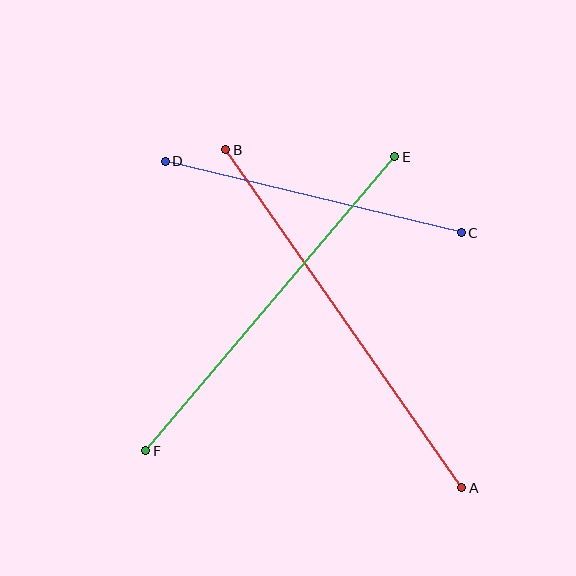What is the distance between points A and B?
The distance is approximately 412 pixels.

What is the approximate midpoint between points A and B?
The midpoint is at approximately (344, 319) pixels.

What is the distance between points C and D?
The distance is approximately 304 pixels.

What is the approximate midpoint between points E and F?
The midpoint is at approximately (270, 304) pixels.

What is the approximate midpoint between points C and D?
The midpoint is at approximately (313, 197) pixels.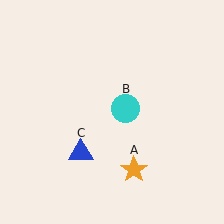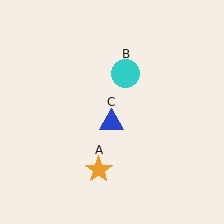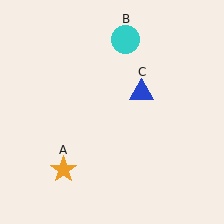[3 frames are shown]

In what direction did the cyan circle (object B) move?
The cyan circle (object B) moved up.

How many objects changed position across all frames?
3 objects changed position: orange star (object A), cyan circle (object B), blue triangle (object C).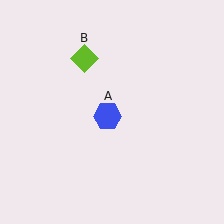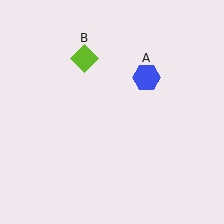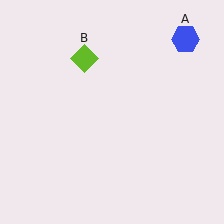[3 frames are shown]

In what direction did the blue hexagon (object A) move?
The blue hexagon (object A) moved up and to the right.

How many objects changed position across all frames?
1 object changed position: blue hexagon (object A).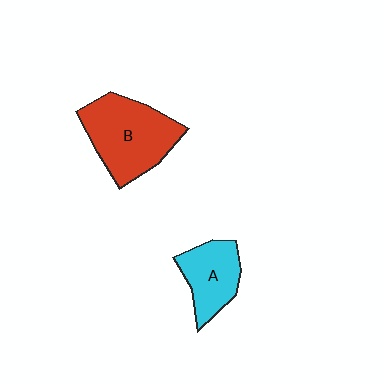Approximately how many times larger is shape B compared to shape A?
Approximately 1.6 times.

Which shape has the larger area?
Shape B (red).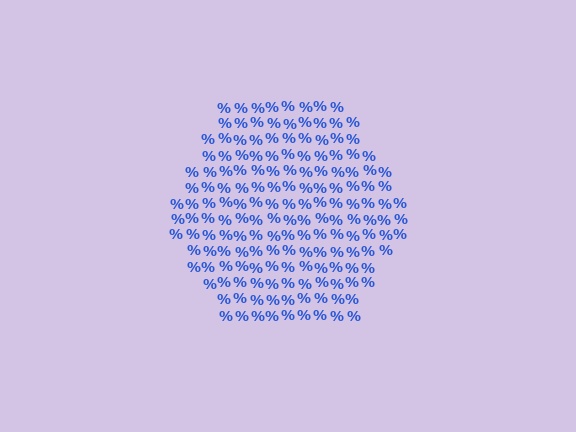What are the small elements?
The small elements are percent signs.